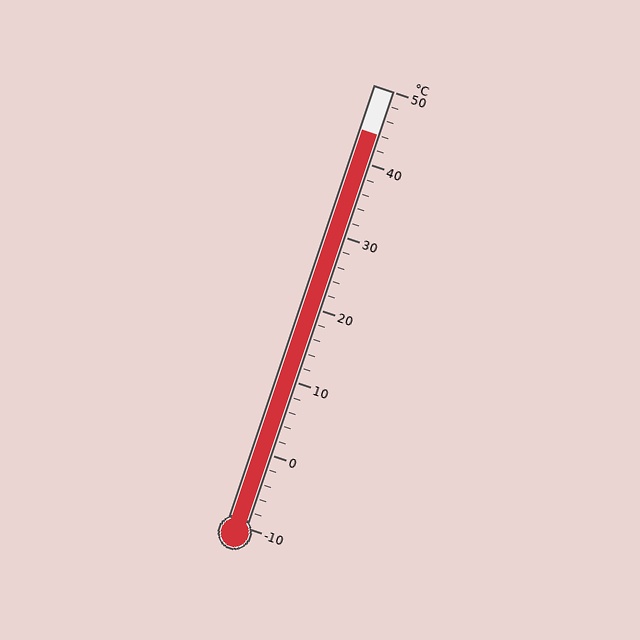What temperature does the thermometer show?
The thermometer shows approximately 44°C.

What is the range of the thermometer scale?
The thermometer scale ranges from -10°C to 50°C.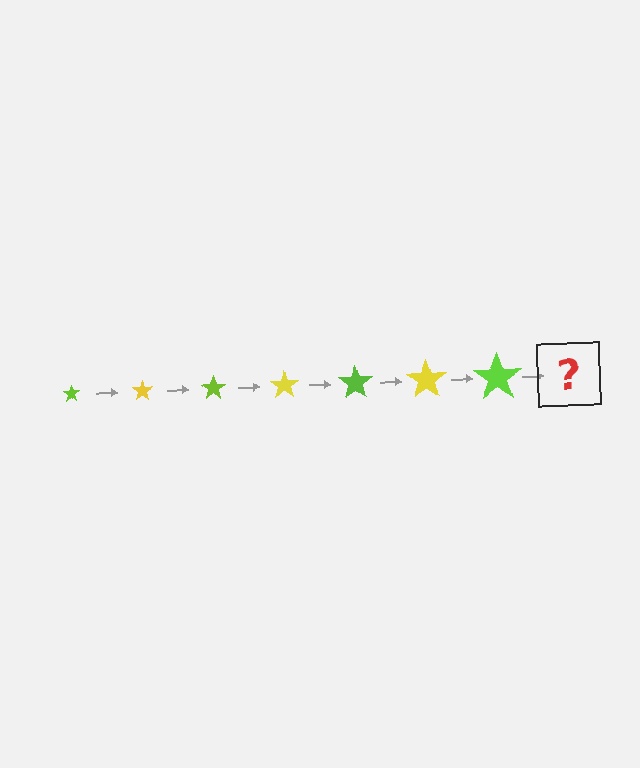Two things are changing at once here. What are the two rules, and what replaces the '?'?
The two rules are that the star grows larger each step and the color cycles through lime and yellow. The '?' should be a yellow star, larger than the previous one.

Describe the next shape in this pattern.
It should be a yellow star, larger than the previous one.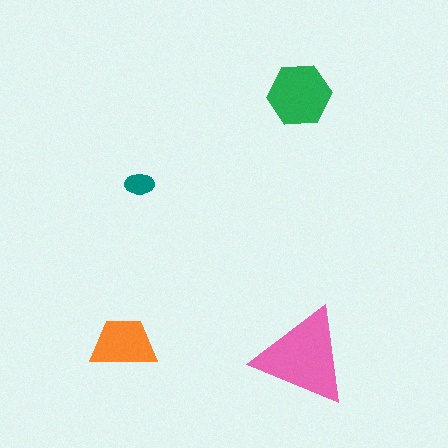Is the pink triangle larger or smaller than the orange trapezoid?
Larger.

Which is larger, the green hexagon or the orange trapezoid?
The green hexagon.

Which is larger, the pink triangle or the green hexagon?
The pink triangle.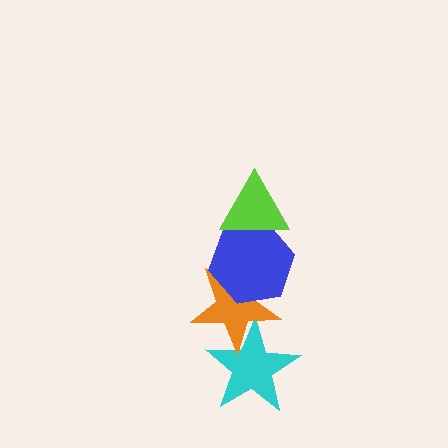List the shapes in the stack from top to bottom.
From top to bottom: the lime triangle, the blue hexagon, the orange star, the cyan star.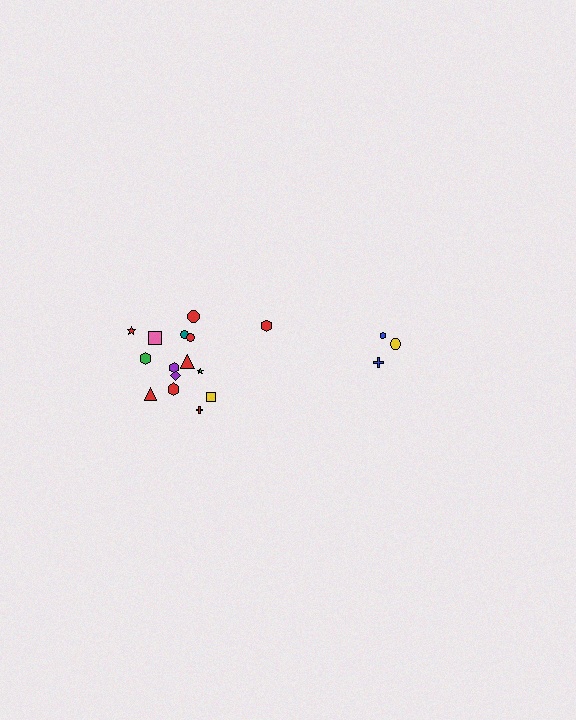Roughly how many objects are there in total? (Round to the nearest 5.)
Roughly 20 objects in total.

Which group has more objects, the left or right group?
The left group.